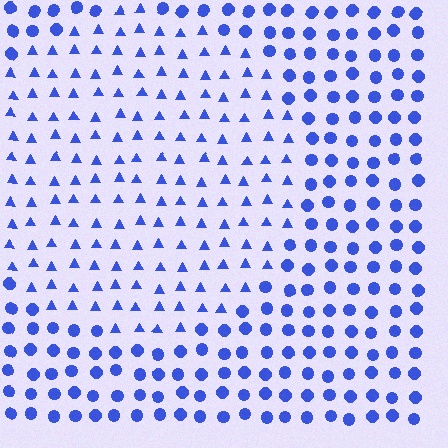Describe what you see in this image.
The image is filled with small blue elements arranged in a uniform grid. A circle-shaped region contains triangles, while the surrounding area contains circles. The boundary is defined purely by the change in element shape.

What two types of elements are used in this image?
The image uses triangles inside the circle region and circles outside it.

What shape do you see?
I see a circle.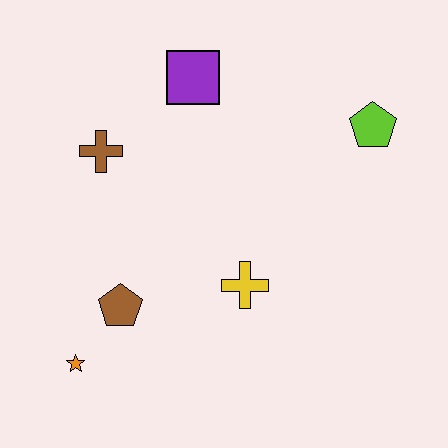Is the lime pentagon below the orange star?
No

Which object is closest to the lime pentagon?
The purple square is closest to the lime pentagon.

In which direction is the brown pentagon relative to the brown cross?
The brown pentagon is below the brown cross.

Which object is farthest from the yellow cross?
The purple square is farthest from the yellow cross.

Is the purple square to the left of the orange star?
No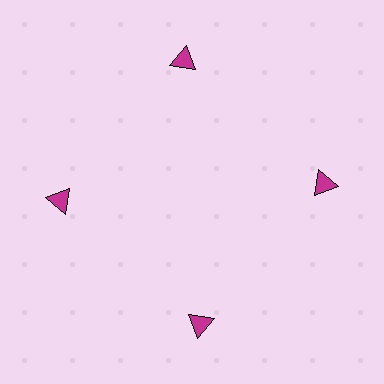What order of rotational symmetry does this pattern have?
This pattern has 4-fold rotational symmetry.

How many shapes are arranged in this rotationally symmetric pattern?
There are 4 shapes, arranged in 4 groups of 1.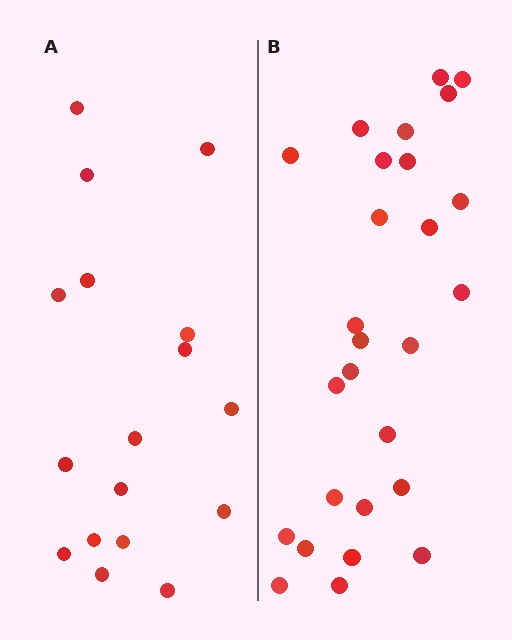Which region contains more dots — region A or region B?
Region B (the right region) has more dots.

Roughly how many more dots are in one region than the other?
Region B has roughly 10 or so more dots than region A.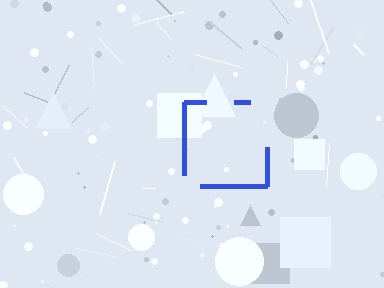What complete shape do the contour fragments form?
The contour fragments form a square.